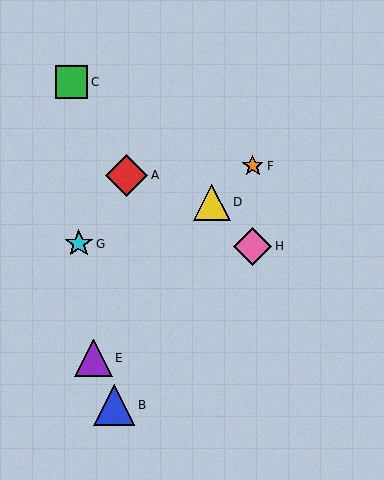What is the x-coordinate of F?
Object F is at x≈253.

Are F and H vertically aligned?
Yes, both are at x≈253.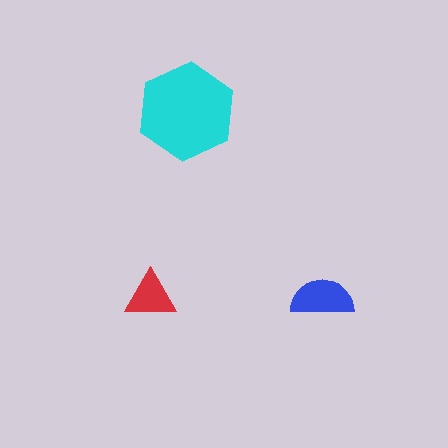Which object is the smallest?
The red triangle.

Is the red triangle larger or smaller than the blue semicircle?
Smaller.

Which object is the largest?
The cyan hexagon.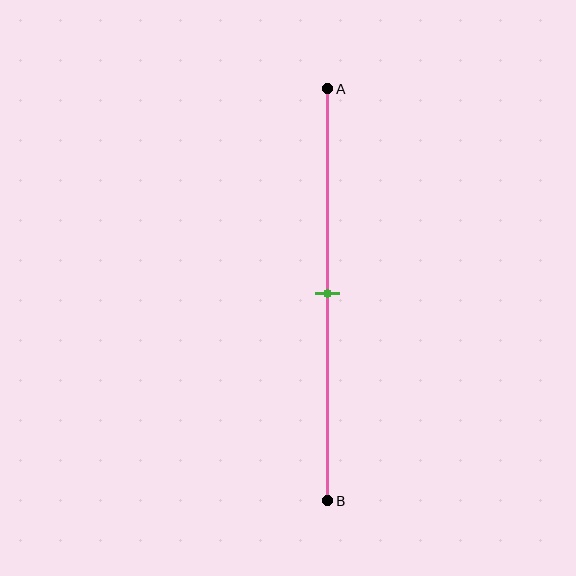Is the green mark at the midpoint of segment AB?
Yes, the mark is approximately at the midpoint.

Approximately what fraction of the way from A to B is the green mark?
The green mark is approximately 50% of the way from A to B.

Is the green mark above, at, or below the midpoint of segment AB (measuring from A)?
The green mark is approximately at the midpoint of segment AB.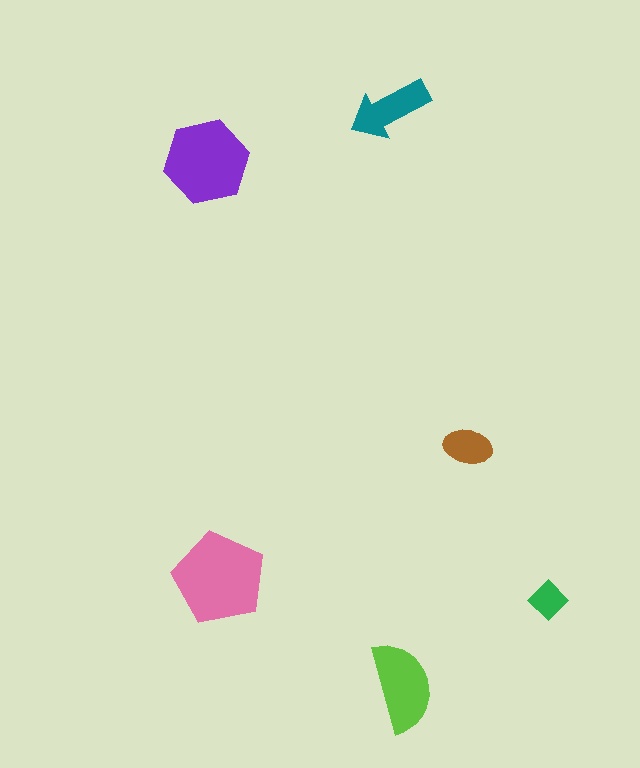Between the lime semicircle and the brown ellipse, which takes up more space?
The lime semicircle.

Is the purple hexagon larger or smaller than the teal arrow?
Larger.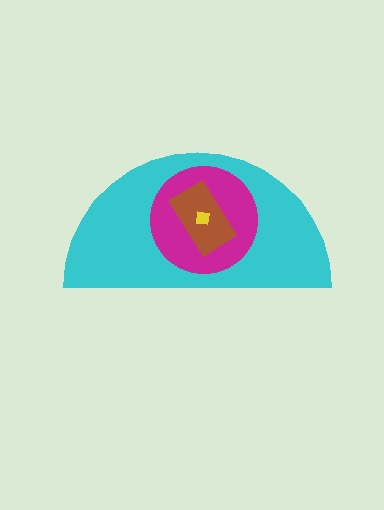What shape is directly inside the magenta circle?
The brown rectangle.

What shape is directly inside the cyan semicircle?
The magenta circle.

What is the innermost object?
The yellow square.